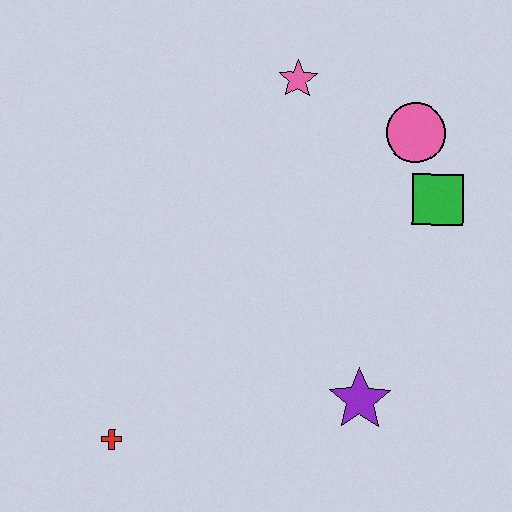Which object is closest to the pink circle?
The green square is closest to the pink circle.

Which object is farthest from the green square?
The red cross is farthest from the green square.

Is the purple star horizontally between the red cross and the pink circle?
Yes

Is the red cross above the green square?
No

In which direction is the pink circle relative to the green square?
The pink circle is above the green square.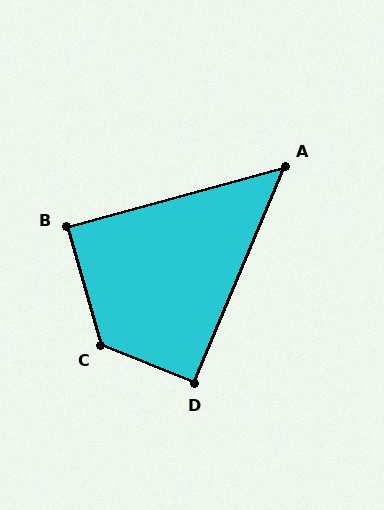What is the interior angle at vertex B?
Approximately 89 degrees (approximately right).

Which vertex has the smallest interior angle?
A, at approximately 52 degrees.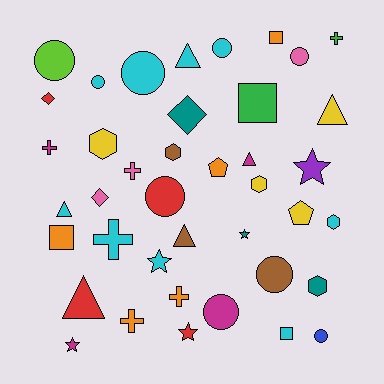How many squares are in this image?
There are 4 squares.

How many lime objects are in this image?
There is 1 lime object.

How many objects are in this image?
There are 40 objects.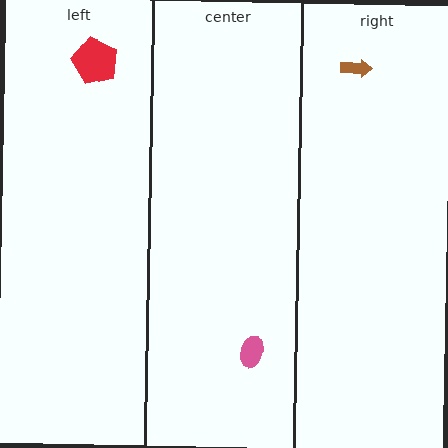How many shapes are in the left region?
1.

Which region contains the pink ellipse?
The center region.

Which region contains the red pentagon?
The left region.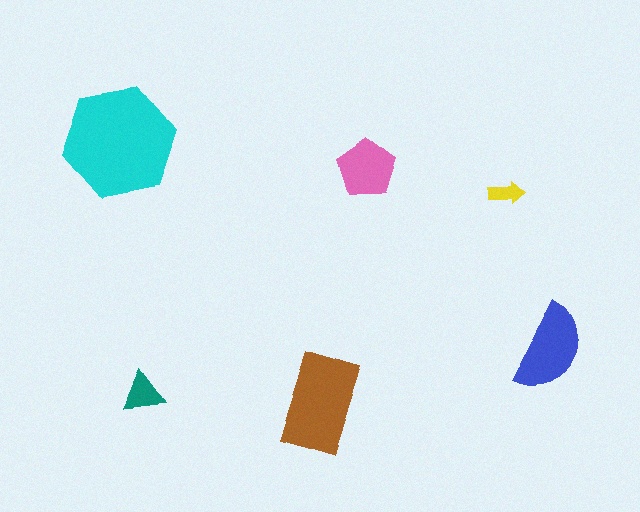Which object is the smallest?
The yellow arrow.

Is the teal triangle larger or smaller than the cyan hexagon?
Smaller.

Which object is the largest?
The cyan hexagon.